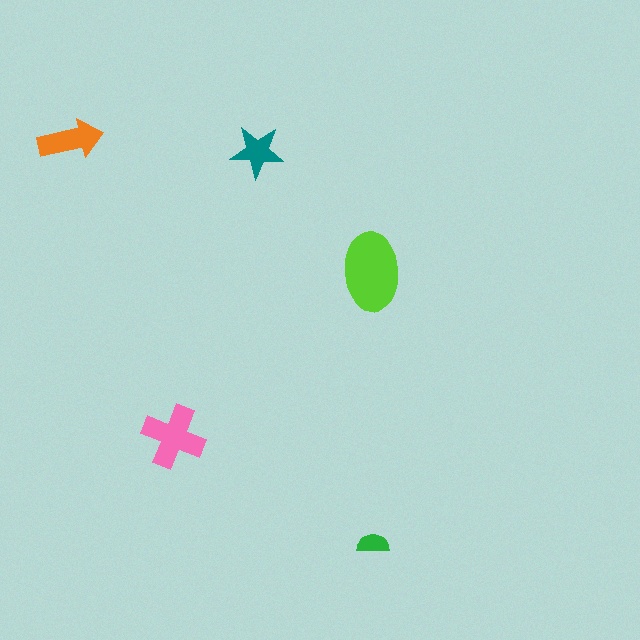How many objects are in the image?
There are 5 objects in the image.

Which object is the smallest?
The green semicircle.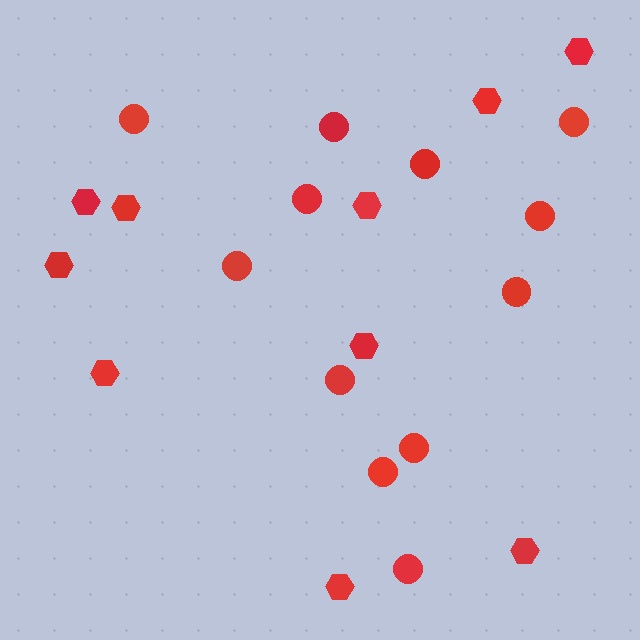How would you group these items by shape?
There are 2 groups: one group of circles (12) and one group of hexagons (10).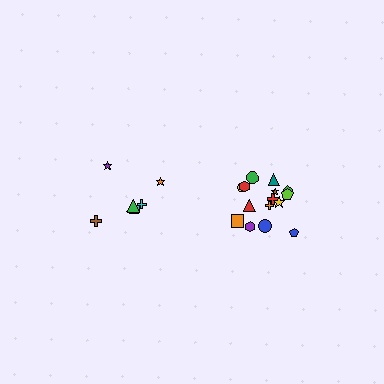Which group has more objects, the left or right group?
The right group.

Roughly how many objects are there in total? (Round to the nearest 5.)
Roughly 20 objects in total.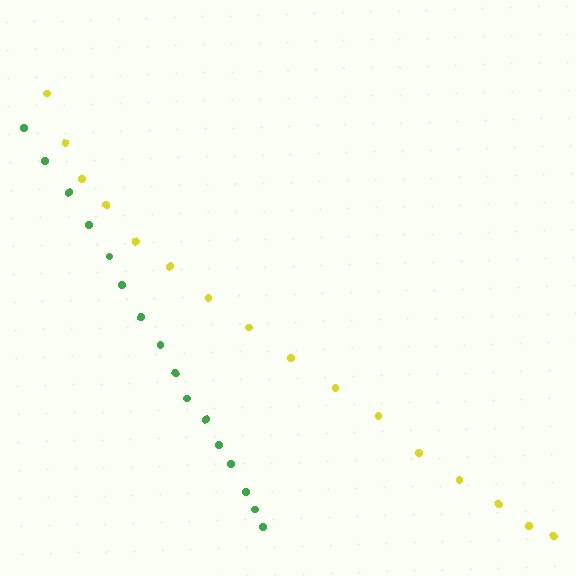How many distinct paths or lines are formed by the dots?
There are 2 distinct paths.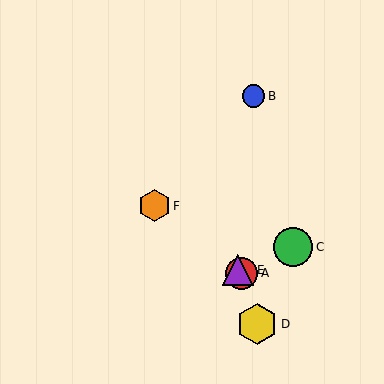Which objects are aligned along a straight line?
Objects A, E, F are aligned along a straight line.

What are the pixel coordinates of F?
Object F is at (154, 206).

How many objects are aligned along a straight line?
3 objects (A, E, F) are aligned along a straight line.